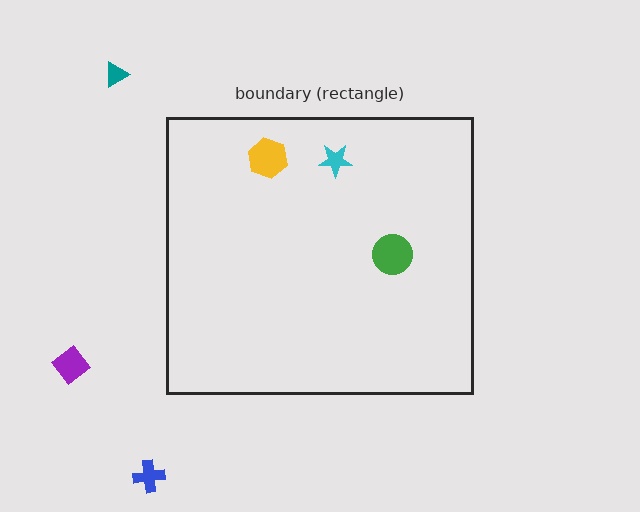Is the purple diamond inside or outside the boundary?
Outside.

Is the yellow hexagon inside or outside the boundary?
Inside.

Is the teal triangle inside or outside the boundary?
Outside.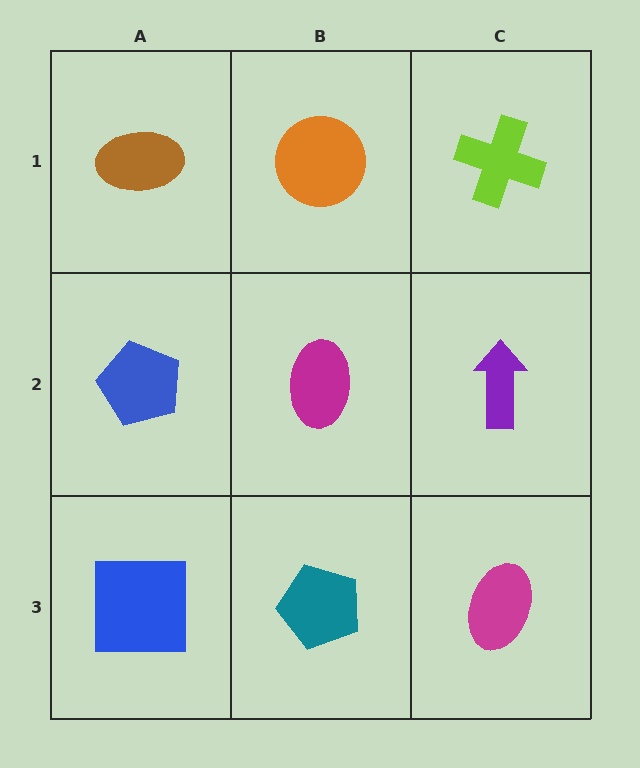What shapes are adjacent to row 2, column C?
A lime cross (row 1, column C), a magenta ellipse (row 3, column C), a magenta ellipse (row 2, column B).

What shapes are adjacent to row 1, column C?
A purple arrow (row 2, column C), an orange circle (row 1, column B).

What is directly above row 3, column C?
A purple arrow.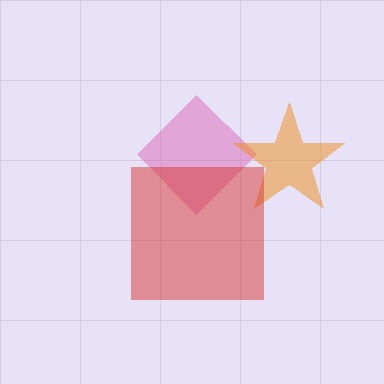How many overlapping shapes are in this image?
There are 3 overlapping shapes in the image.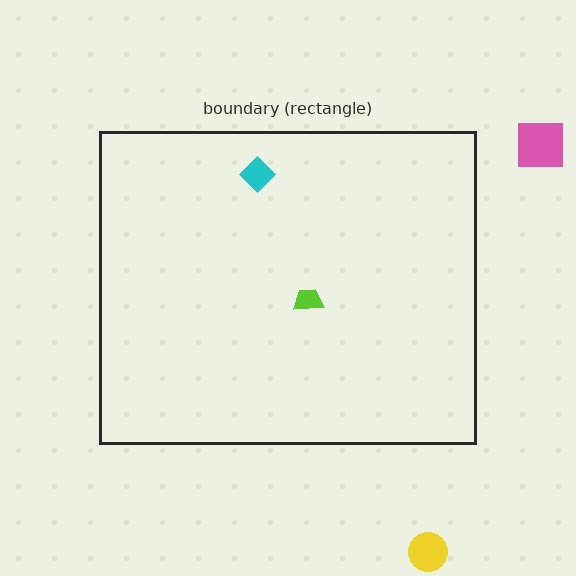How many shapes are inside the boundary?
2 inside, 2 outside.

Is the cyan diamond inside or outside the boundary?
Inside.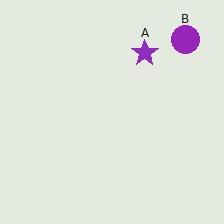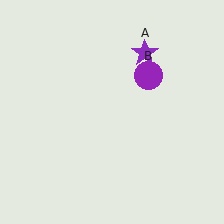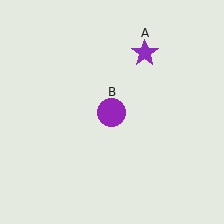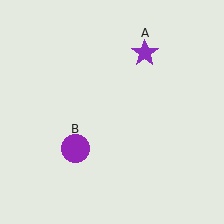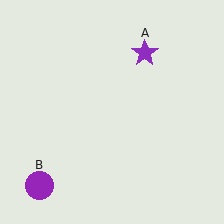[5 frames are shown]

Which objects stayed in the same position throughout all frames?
Purple star (object A) remained stationary.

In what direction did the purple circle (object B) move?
The purple circle (object B) moved down and to the left.